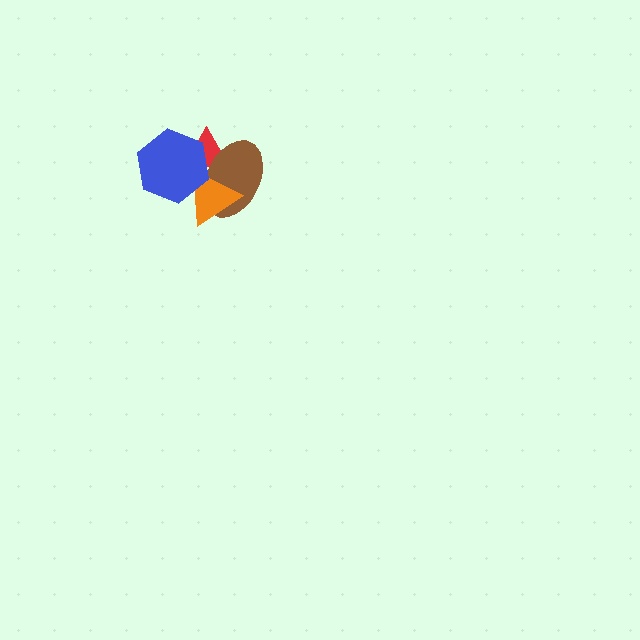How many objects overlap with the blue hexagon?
3 objects overlap with the blue hexagon.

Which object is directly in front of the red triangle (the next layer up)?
The brown ellipse is directly in front of the red triangle.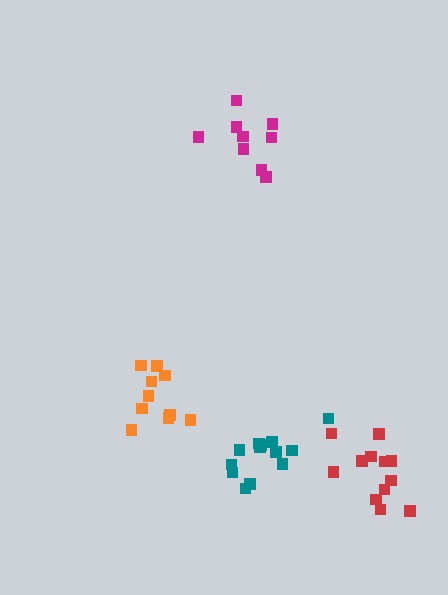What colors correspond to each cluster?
The clusters are colored: orange, magenta, red, teal.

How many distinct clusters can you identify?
There are 4 distinct clusters.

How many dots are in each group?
Group 1: 10 dots, Group 2: 9 dots, Group 3: 12 dots, Group 4: 13 dots (44 total).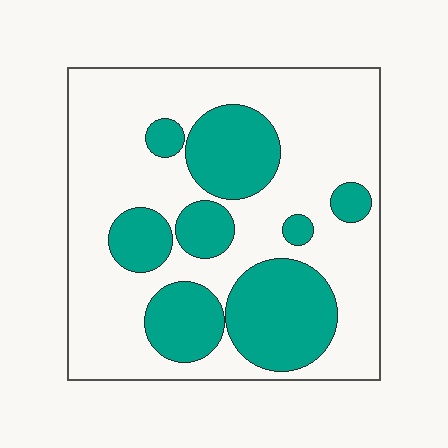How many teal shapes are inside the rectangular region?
8.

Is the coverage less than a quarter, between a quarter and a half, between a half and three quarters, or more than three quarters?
Between a quarter and a half.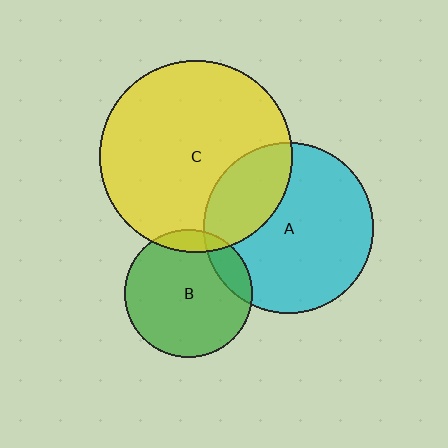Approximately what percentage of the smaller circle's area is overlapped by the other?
Approximately 25%.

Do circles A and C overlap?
Yes.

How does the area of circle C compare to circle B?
Approximately 2.3 times.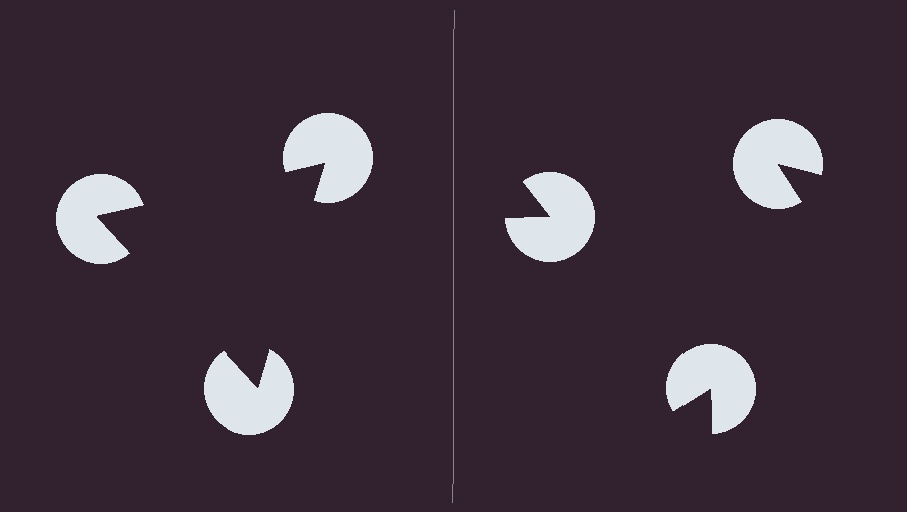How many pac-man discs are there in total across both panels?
6 — 3 on each side.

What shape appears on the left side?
An illusory triangle.